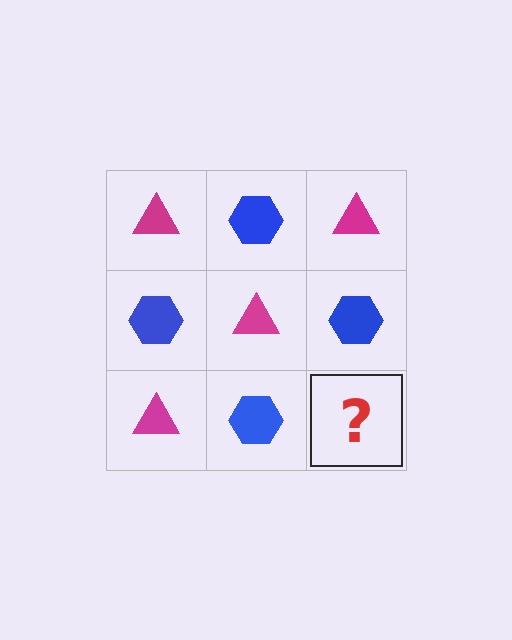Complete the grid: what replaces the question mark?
The question mark should be replaced with a magenta triangle.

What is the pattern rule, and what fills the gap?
The rule is that it alternates magenta triangle and blue hexagon in a checkerboard pattern. The gap should be filled with a magenta triangle.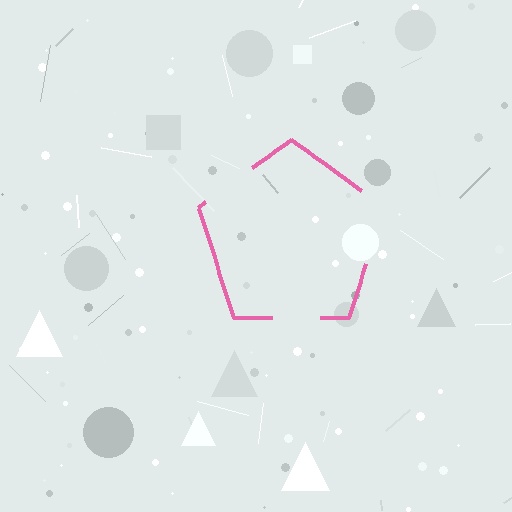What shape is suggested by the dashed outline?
The dashed outline suggests a pentagon.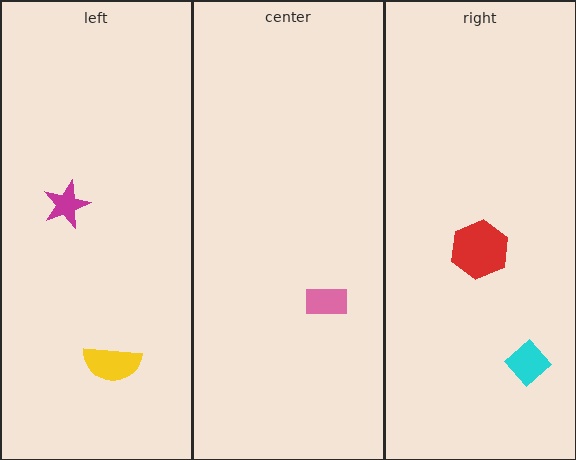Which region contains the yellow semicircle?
The left region.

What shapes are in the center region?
The pink rectangle.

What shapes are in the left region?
The yellow semicircle, the magenta star.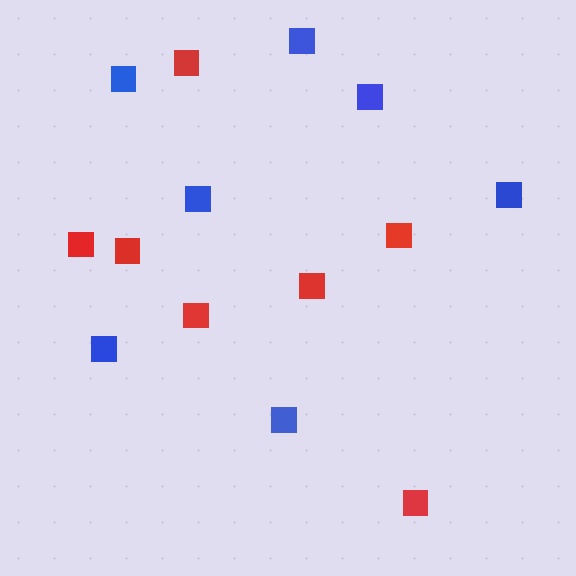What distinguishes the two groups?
There are 2 groups: one group of red squares (7) and one group of blue squares (7).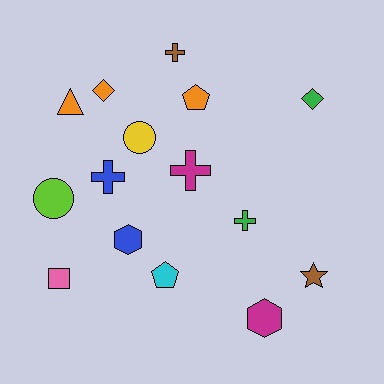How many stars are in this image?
There is 1 star.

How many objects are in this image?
There are 15 objects.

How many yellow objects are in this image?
There is 1 yellow object.